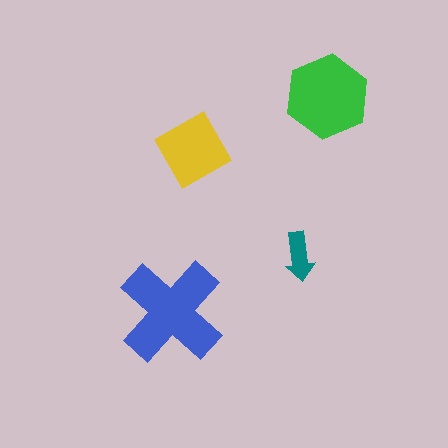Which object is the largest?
The blue cross.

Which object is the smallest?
The teal arrow.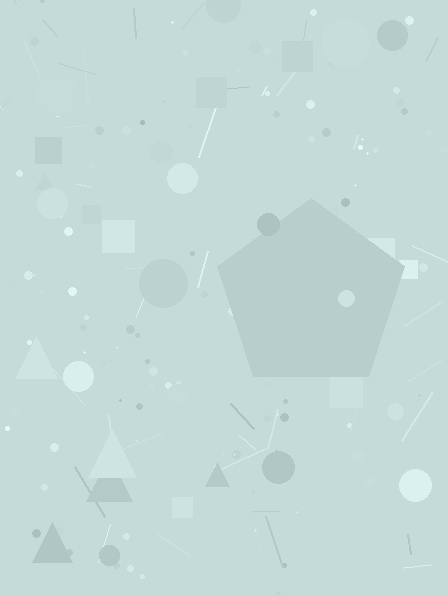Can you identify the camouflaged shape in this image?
The camouflaged shape is a pentagon.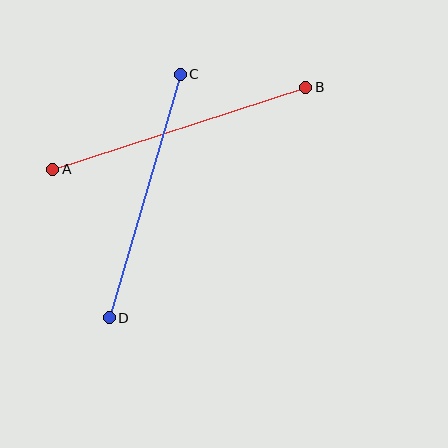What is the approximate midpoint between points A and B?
The midpoint is at approximately (179, 128) pixels.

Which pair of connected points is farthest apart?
Points A and B are farthest apart.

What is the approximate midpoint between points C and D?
The midpoint is at approximately (145, 196) pixels.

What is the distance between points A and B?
The distance is approximately 266 pixels.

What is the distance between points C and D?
The distance is approximately 254 pixels.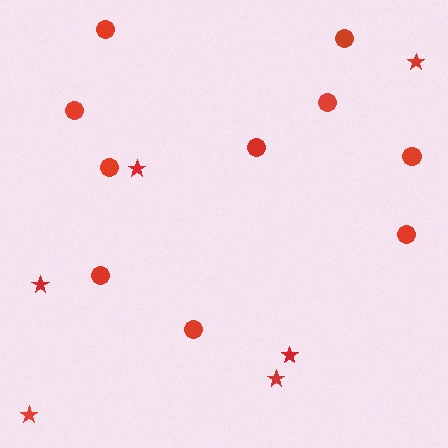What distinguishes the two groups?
There are 2 groups: one group of circles (10) and one group of stars (6).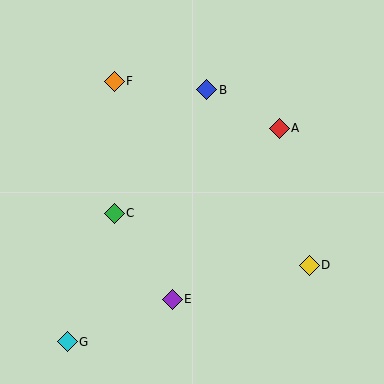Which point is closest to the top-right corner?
Point A is closest to the top-right corner.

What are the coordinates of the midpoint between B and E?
The midpoint between B and E is at (190, 195).